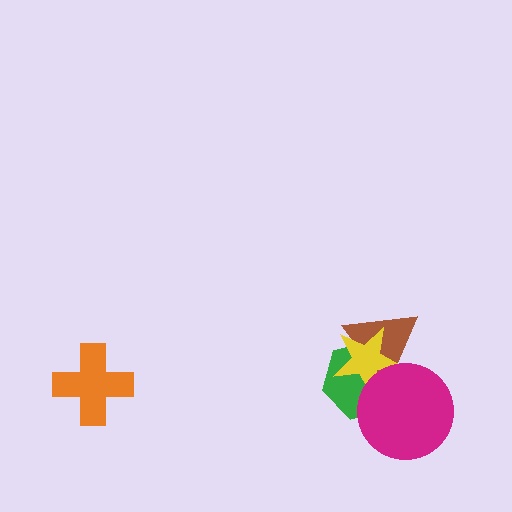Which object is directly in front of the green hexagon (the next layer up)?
The brown triangle is directly in front of the green hexagon.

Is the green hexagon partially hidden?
Yes, it is partially covered by another shape.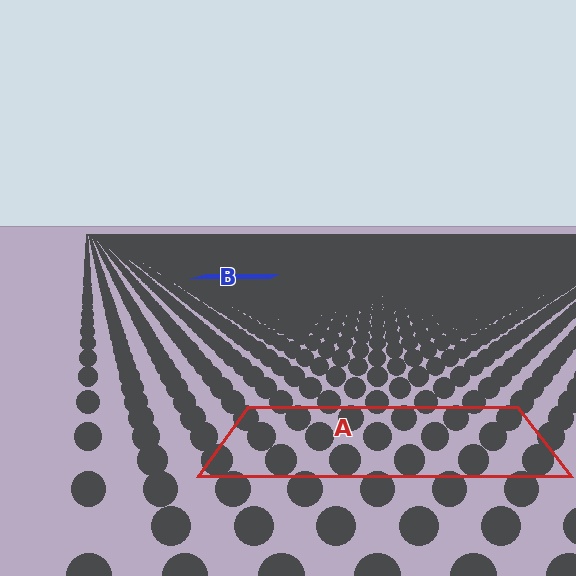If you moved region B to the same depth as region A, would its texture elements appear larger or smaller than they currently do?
They would appear larger. At a closer depth, the same texture elements are projected at a bigger on-screen size.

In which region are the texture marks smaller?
The texture marks are smaller in region B, because it is farther away.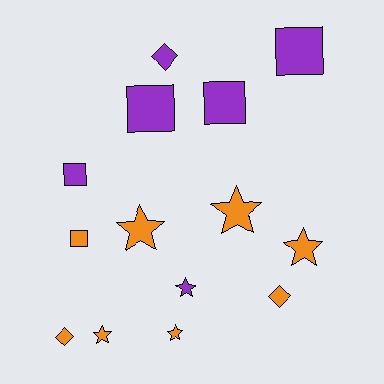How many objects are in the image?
There are 14 objects.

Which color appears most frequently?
Orange, with 8 objects.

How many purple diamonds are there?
There is 1 purple diamond.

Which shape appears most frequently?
Star, with 6 objects.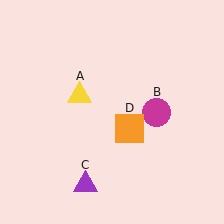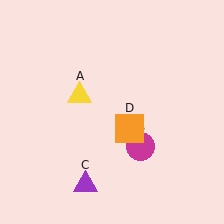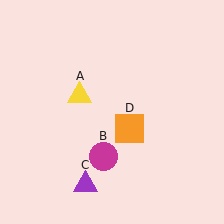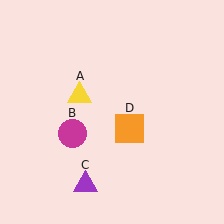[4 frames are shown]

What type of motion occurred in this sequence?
The magenta circle (object B) rotated clockwise around the center of the scene.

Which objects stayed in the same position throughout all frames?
Yellow triangle (object A) and purple triangle (object C) and orange square (object D) remained stationary.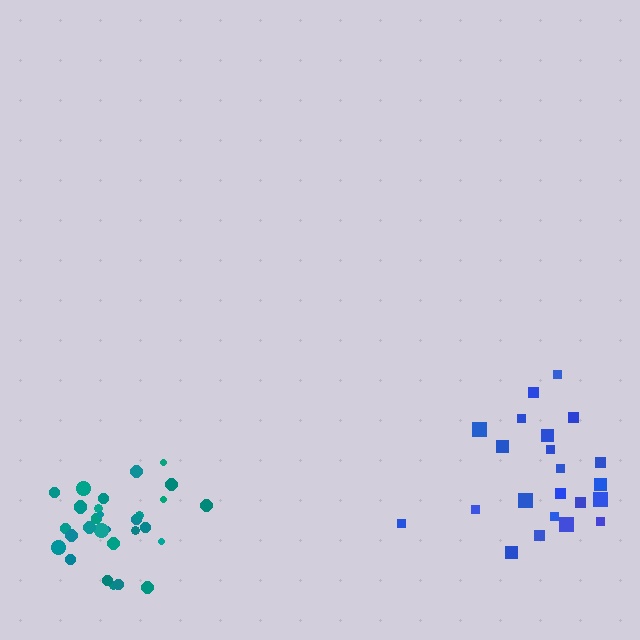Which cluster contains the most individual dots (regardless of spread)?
Teal (31).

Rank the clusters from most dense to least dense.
teal, blue.